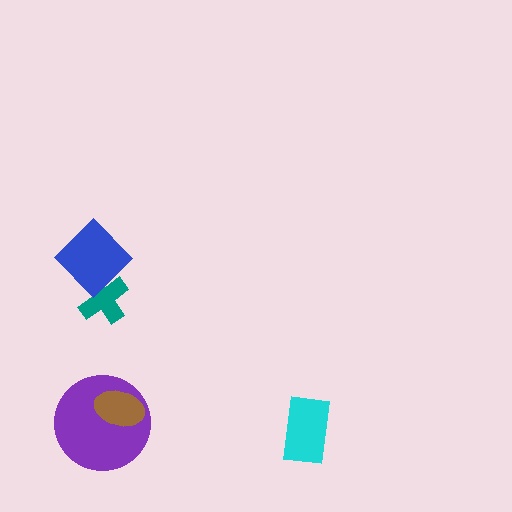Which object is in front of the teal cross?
The blue diamond is in front of the teal cross.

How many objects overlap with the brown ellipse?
1 object overlaps with the brown ellipse.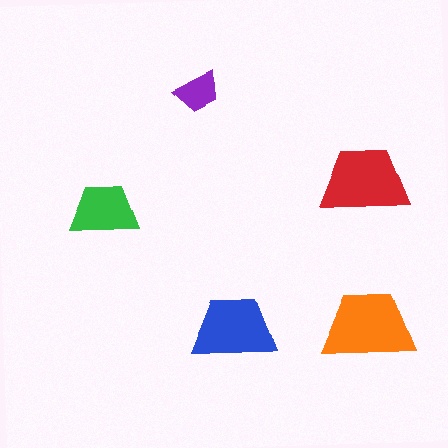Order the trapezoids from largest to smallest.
the orange one, the red one, the blue one, the green one, the purple one.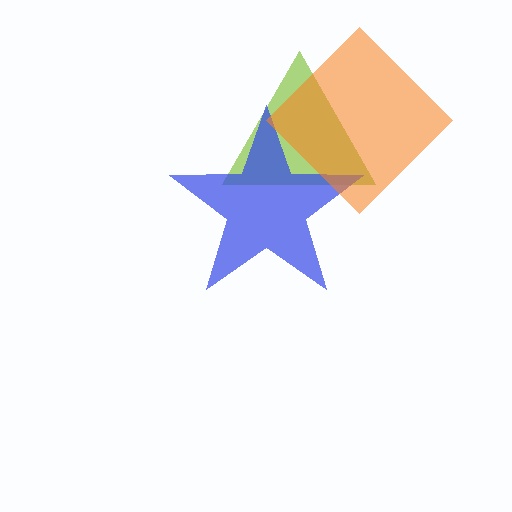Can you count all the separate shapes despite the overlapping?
Yes, there are 3 separate shapes.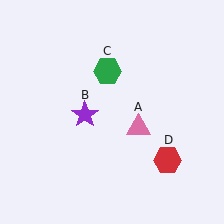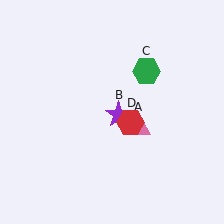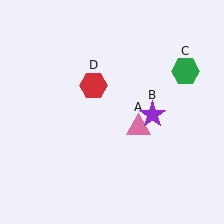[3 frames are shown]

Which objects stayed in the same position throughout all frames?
Pink triangle (object A) remained stationary.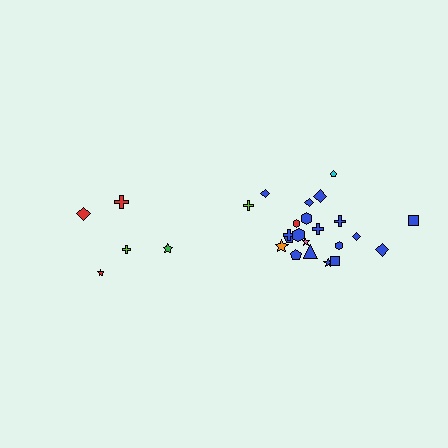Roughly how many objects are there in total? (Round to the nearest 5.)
Roughly 25 objects in total.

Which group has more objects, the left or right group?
The right group.